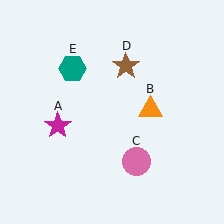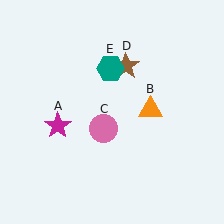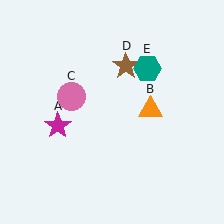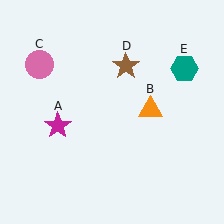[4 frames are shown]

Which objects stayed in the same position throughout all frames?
Magenta star (object A) and orange triangle (object B) and brown star (object D) remained stationary.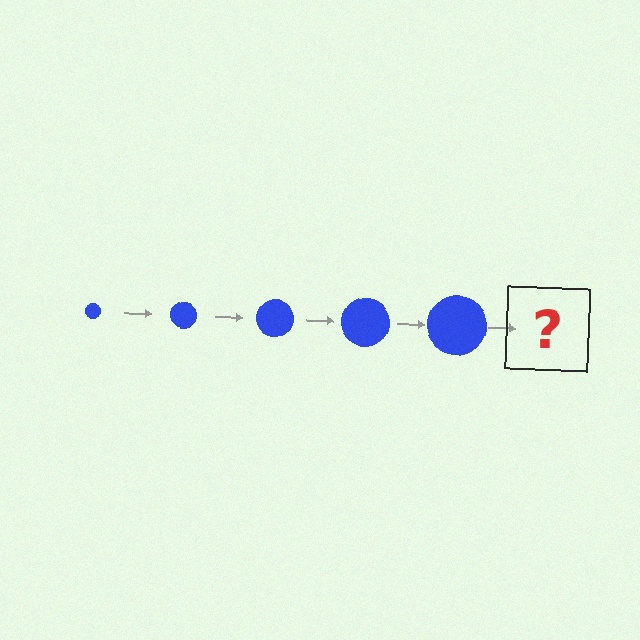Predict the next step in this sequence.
The next step is a blue circle, larger than the previous one.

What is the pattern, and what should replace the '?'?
The pattern is that the circle gets progressively larger each step. The '?' should be a blue circle, larger than the previous one.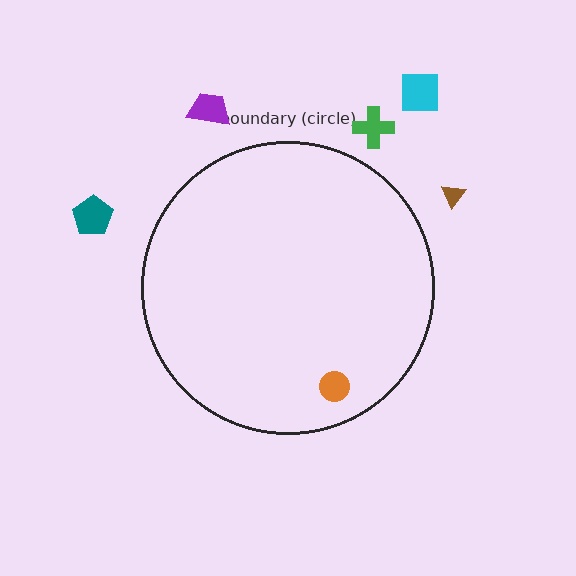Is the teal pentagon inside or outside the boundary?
Outside.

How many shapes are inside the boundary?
1 inside, 5 outside.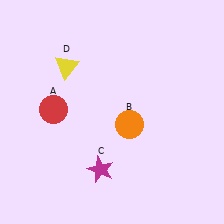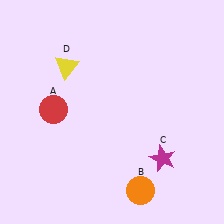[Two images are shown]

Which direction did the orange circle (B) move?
The orange circle (B) moved down.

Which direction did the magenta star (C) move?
The magenta star (C) moved right.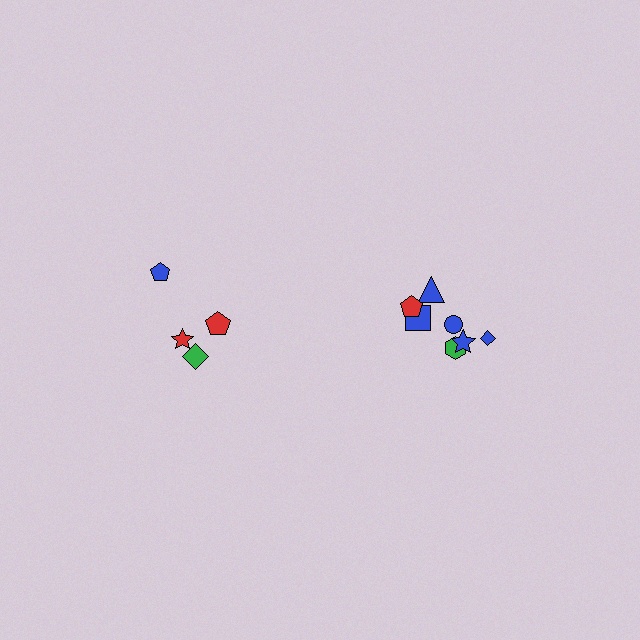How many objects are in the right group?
There are 7 objects.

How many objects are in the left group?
There are 4 objects.